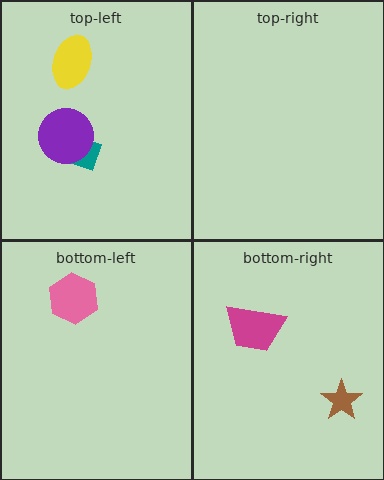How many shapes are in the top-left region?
3.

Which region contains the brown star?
The bottom-right region.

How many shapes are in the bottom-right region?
2.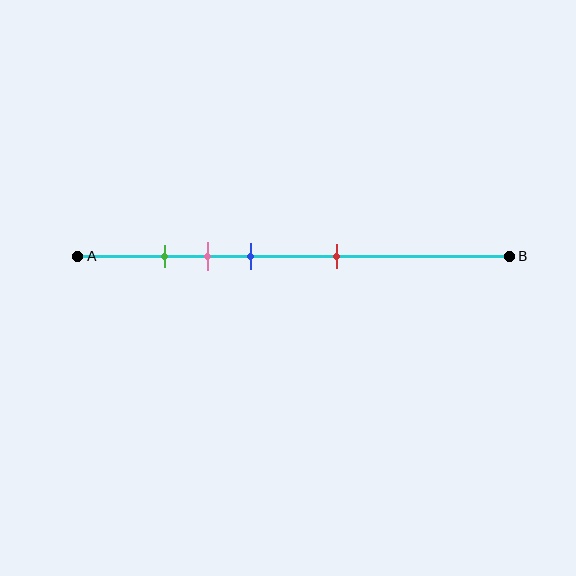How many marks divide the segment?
There are 4 marks dividing the segment.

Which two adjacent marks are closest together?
The green and pink marks are the closest adjacent pair.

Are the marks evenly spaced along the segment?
No, the marks are not evenly spaced.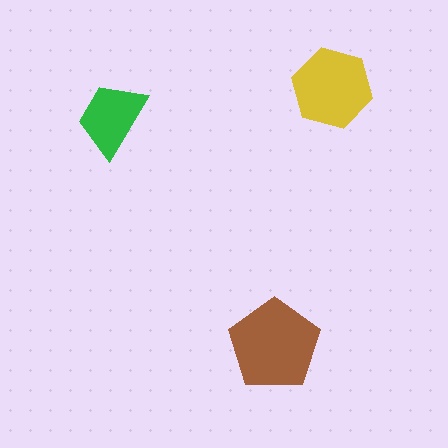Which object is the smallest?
The green trapezoid.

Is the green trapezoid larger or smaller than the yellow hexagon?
Smaller.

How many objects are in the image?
There are 3 objects in the image.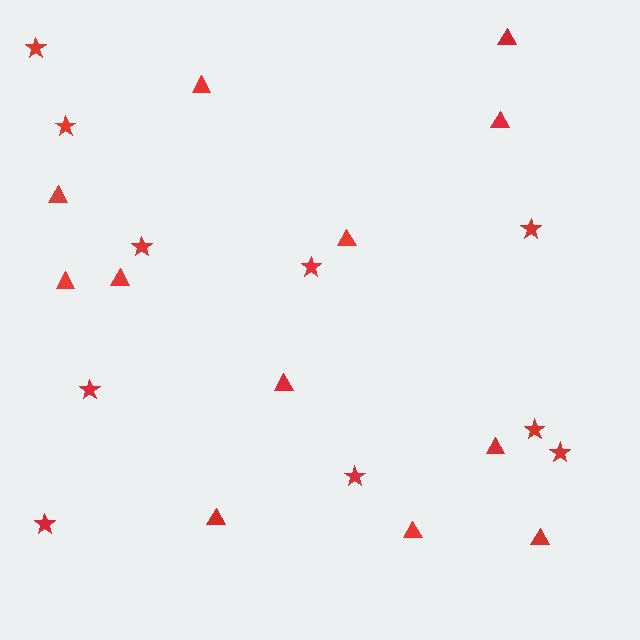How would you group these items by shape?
There are 2 groups: one group of triangles (12) and one group of stars (10).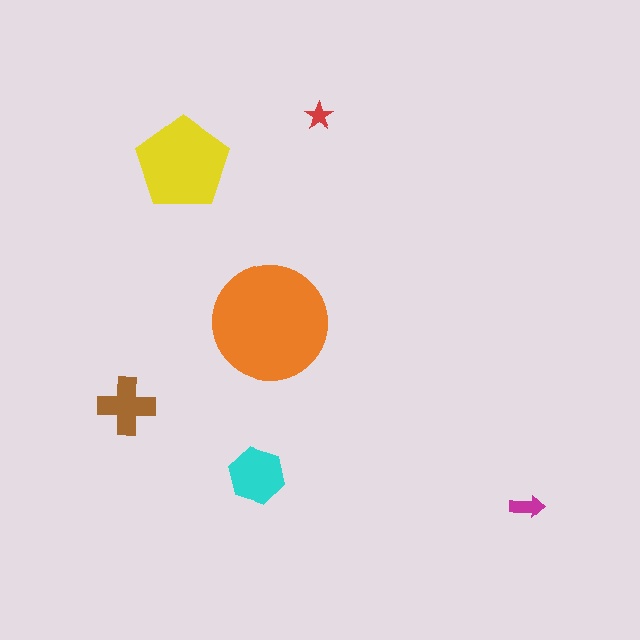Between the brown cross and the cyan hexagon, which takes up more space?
The cyan hexagon.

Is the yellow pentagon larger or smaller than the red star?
Larger.